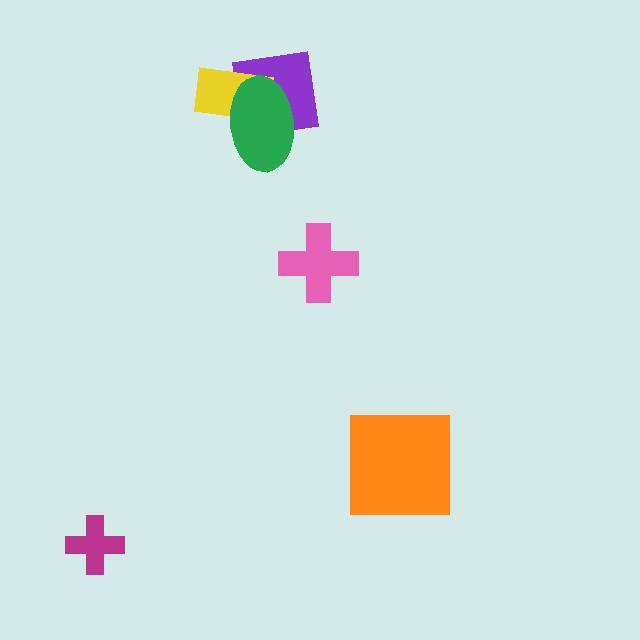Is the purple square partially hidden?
Yes, it is partially covered by another shape.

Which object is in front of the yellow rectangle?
The green ellipse is in front of the yellow rectangle.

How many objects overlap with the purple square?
2 objects overlap with the purple square.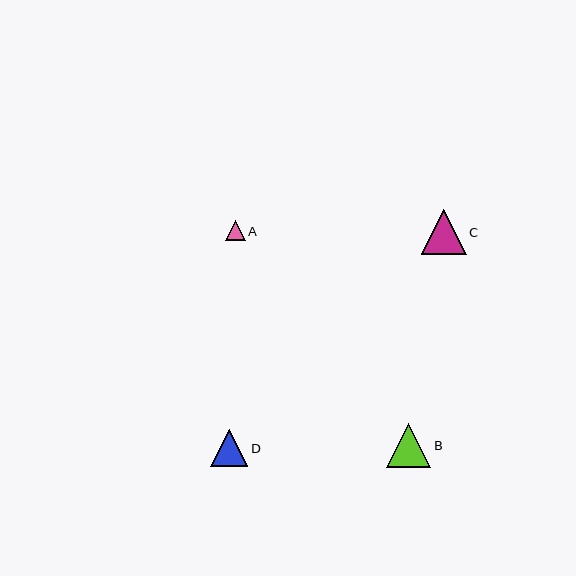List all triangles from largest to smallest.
From largest to smallest: C, B, D, A.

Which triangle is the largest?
Triangle C is the largest with a size of approximately 45 pixels.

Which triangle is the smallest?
Triangle A is the smallest with a size of approximately 20 pixels.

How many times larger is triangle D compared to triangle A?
Triangle D is approximately 1.9 times the size of triangle A.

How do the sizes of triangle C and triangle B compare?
Triangle C and triangle B are approximately the same size.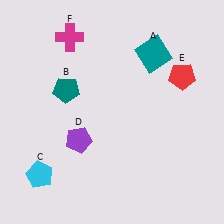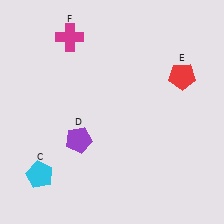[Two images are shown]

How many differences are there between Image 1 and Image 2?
There are 2 differences between the two images.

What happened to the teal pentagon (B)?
The teal pentagon (B) was removed in Image 2. It was in the top-left area of Image 1.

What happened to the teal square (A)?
The teal square (A) was removed in Image 2. It was in the top-right area of Image 1.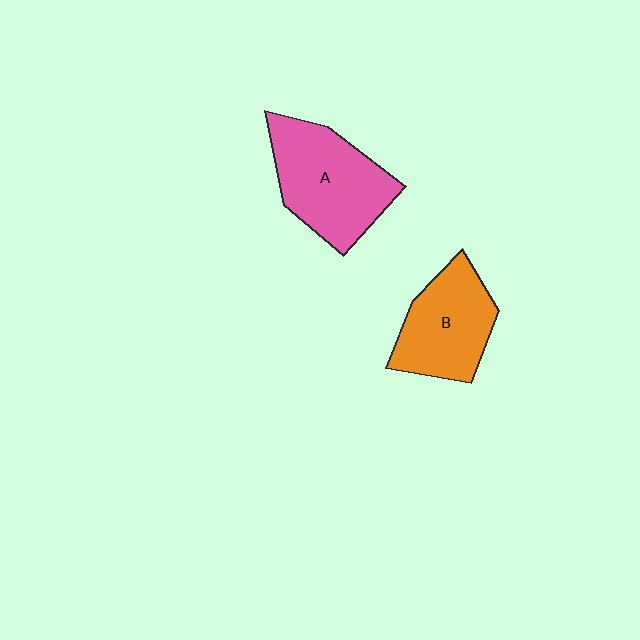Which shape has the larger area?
Shape A (pink).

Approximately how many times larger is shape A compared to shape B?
Approximately 1.2 times.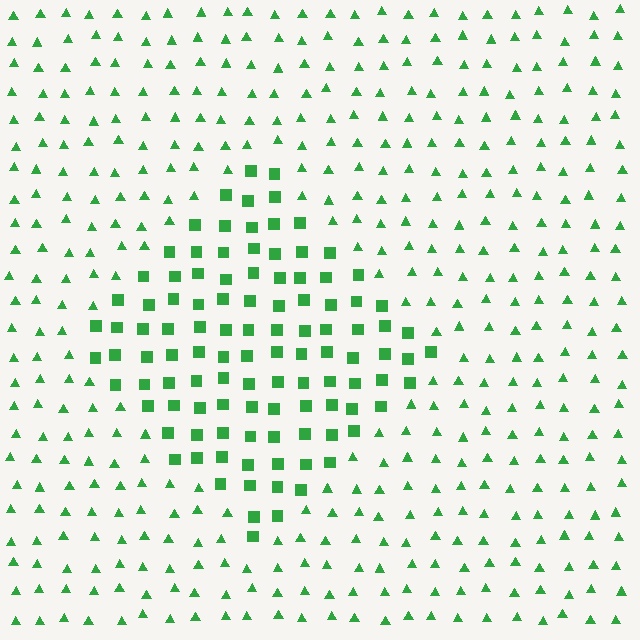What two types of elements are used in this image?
The image uses squares inside the diamond region and triangles outside it.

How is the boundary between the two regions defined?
The boundary is defined by a change in element shape: squares inside vs. triangles outside. All elements share the same color and spacing.